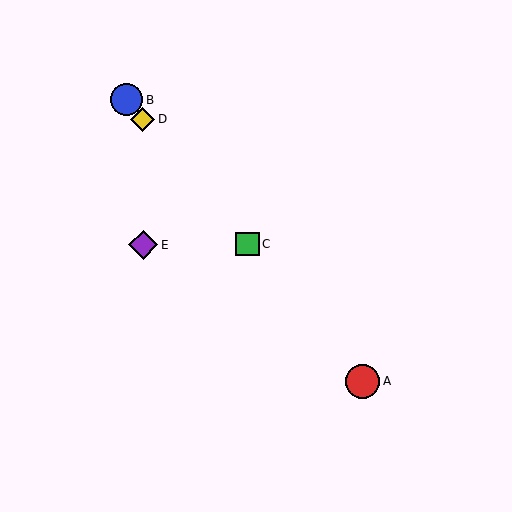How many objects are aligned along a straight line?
4 objects (A, B, C, D) are aligned along a straight line.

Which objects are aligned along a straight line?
Objects A, B, C, D are aligned along a straight line.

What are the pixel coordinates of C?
Object C is at (248, 244).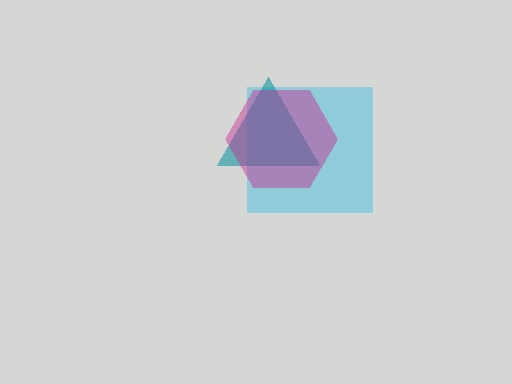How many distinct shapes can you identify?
There are 3 distinct shapes: a cyan square, a teal triangle, a magenta hexagon.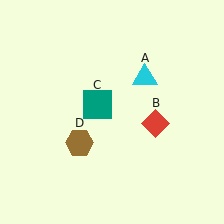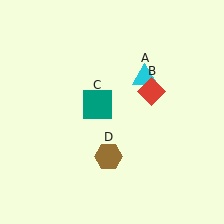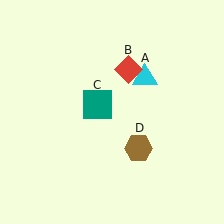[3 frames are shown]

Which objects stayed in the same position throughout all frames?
Cyan triangle (object A) and teal square (object C) remained stationary.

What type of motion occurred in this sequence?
The red diamond (object B), brown hexagon (object D) rotated counterclockwise around the center of the scene.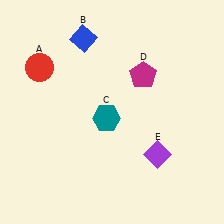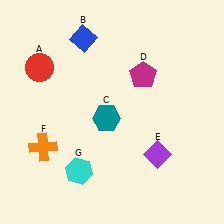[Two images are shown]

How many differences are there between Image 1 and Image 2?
There are 2 differences between the two images.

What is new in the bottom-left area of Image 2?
A cyan hexagon (G) was added in the bottom-left area of Image 2.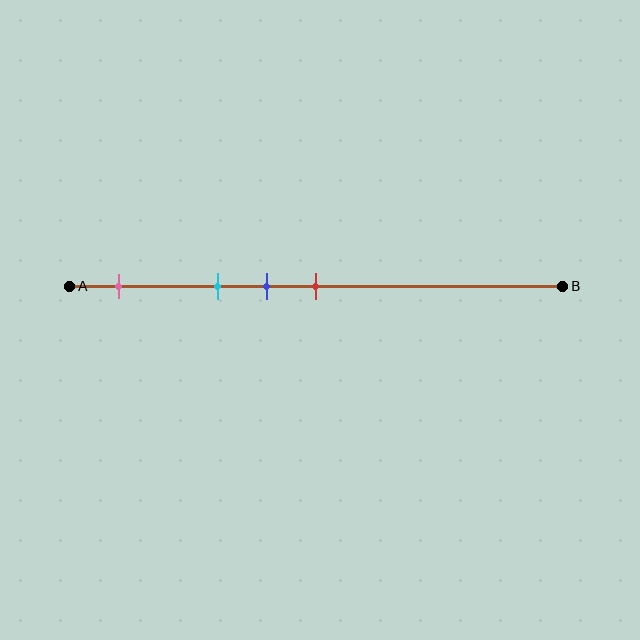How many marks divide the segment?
There are 4 marks dividing the segment.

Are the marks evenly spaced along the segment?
No, the marks are not evenly spaced.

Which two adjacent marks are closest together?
The blue and red marks are the closest adjacent pair.